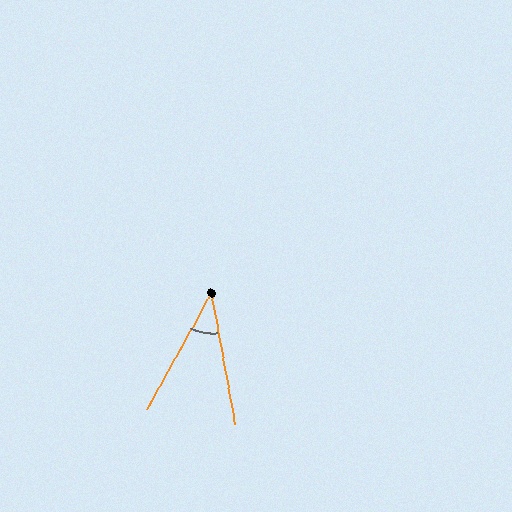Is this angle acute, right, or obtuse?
It is acute.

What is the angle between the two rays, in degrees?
Approximately 39 degrees.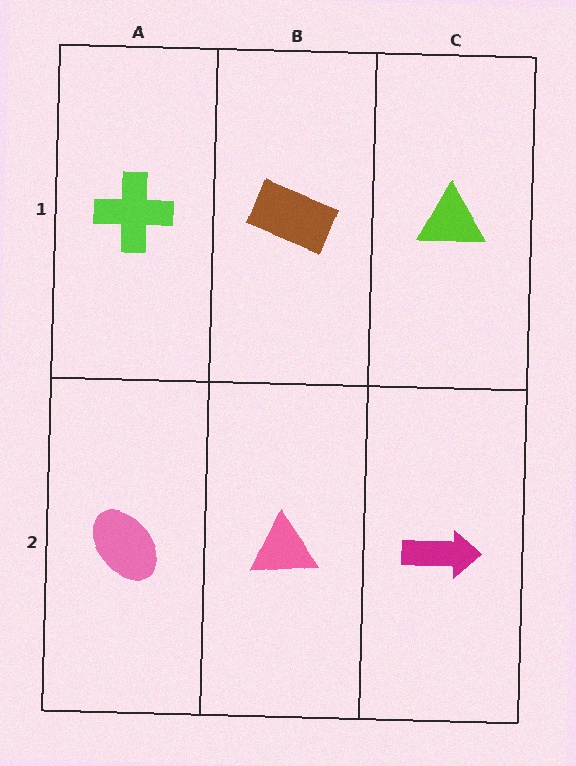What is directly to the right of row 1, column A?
A brown rectangle.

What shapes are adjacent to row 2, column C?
A lime triangle (row 1, column C), a pink triangle (row 2, column B).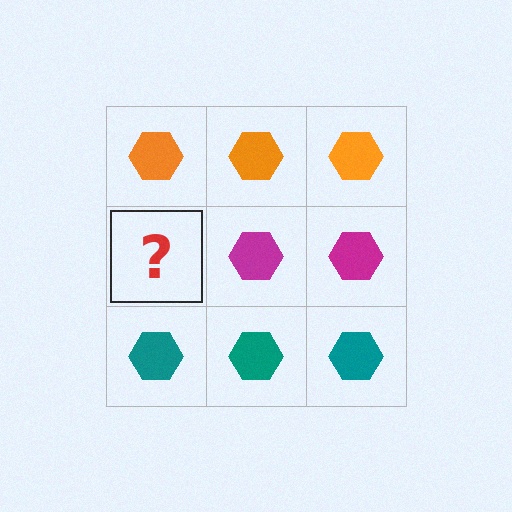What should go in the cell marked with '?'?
The missing cell should contain a magenta hexagon.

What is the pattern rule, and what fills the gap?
The rule is that each row has a consistent color. The gap should be filled with a magenta hexagon.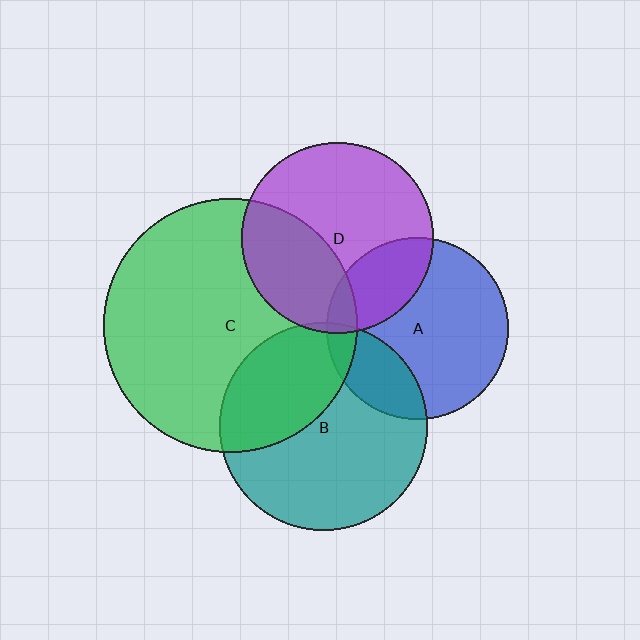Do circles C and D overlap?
Yes.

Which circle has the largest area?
Circle C (green).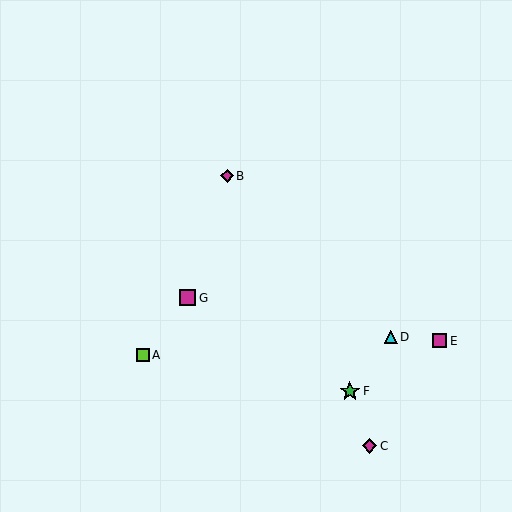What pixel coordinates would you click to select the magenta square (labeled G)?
Click at (188, 298) to select the magenta square G.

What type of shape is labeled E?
Shape E is a magenta square.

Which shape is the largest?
The green star (labeled F) is the largest.